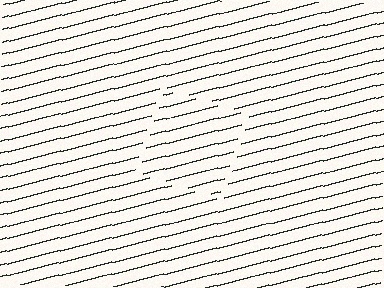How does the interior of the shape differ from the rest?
The interior of the shape contains the same grating, shifted by half a period — the contour is defined by the phase discontinuity where line-ends from the inner and outer gratings abut.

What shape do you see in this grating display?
An illusory square. The interior of the shape contains the same grating, shifted by half a period — the contour is defined by the phase discontinuity where line-ends from the inner and outer gratings abut.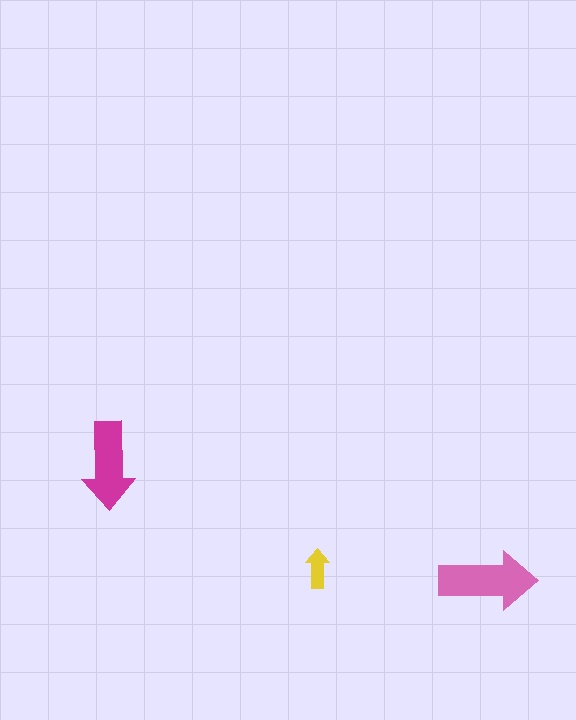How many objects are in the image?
There are 3 objects in the image.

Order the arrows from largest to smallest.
the pink one, the magenta one, the yellow one.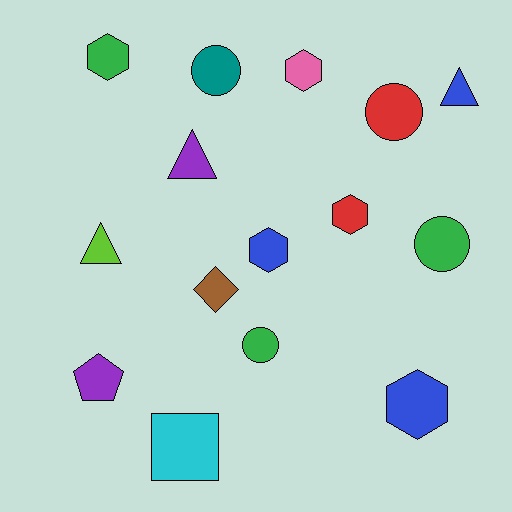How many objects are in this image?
There are 15 objects.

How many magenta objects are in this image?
There are no magenta objects.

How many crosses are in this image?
There are no crosses.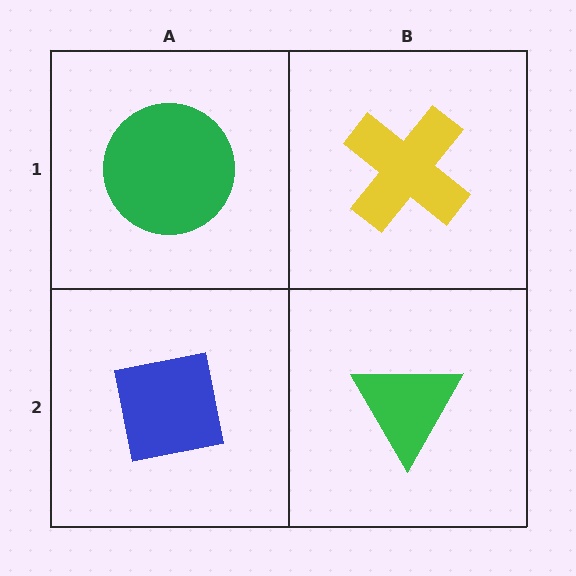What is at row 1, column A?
A green circle.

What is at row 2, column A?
A blue square.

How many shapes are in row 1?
2 shapes.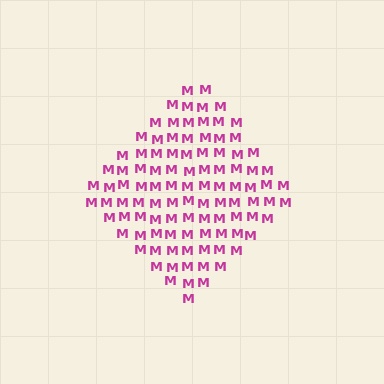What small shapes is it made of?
It is made of small letter M's.